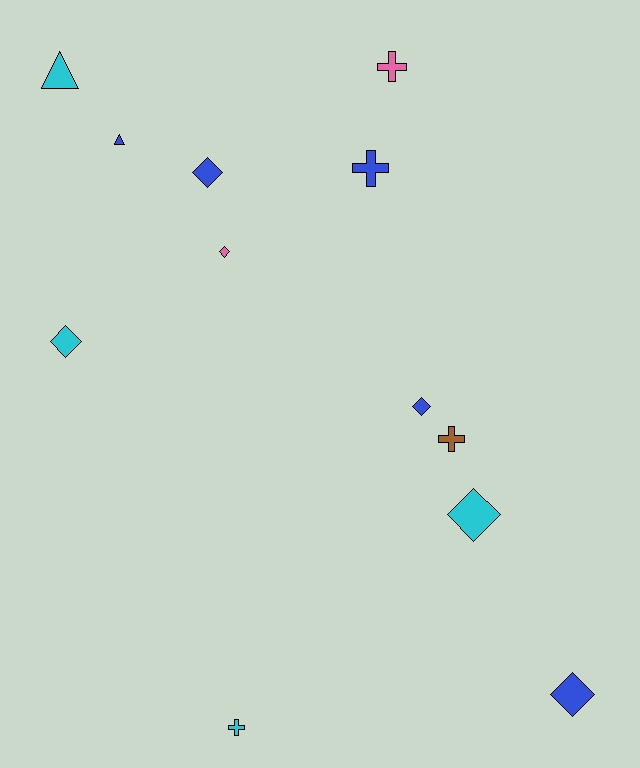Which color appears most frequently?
Blue, with 5 objects.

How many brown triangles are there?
There are no brown triangles.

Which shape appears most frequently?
Diamond, with 6 objects.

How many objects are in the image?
There are 12 objects.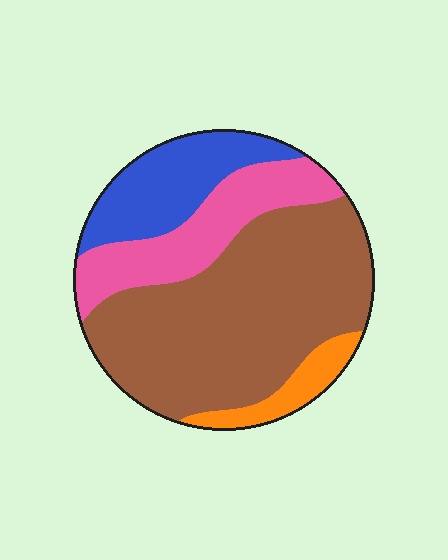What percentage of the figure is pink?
Pink takes up about one fifth (1/5) of the figure.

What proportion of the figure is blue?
Blue takes up less than a quarter of the figure.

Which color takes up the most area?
Brown, at roughly 55%.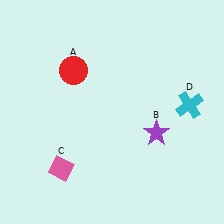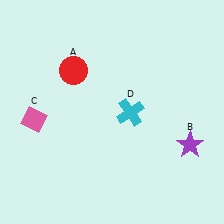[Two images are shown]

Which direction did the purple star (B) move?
The purple star (B) moved right.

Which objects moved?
The objects that moved are: the purple star (B), the pink diamond (C), the cyan cross (D).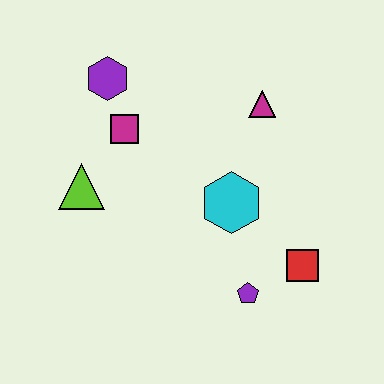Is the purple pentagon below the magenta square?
Yes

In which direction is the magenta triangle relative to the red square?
The magenta triangle is above the red square.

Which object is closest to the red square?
The purple pentagon is closest to the red square.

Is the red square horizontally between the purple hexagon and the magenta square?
No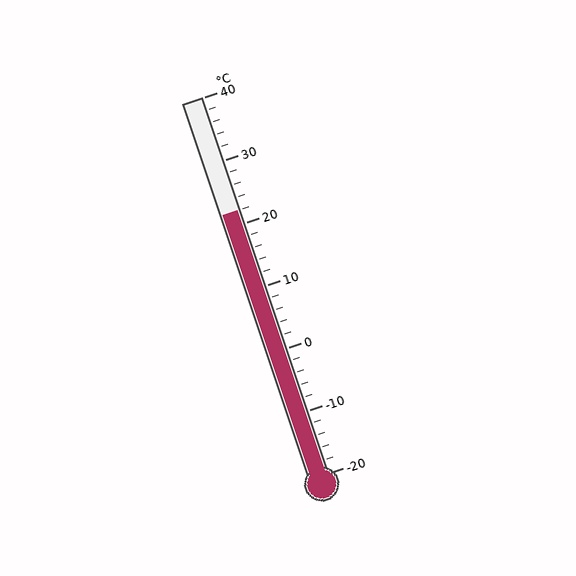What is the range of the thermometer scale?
The thermometer scale ranges from -20°C to 40°C.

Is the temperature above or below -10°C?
The temperature is above -10°C.